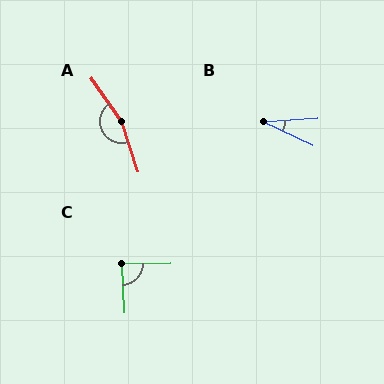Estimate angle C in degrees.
Approximately 87 degrees.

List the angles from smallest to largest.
B (29°), C (87°), A (163°).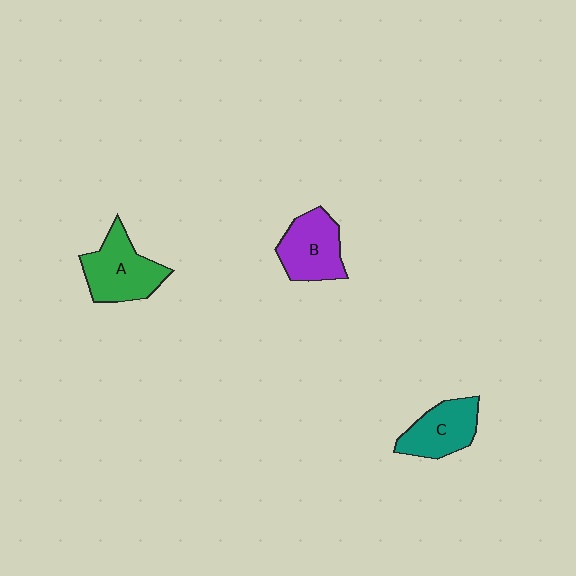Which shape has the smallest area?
Shape C (teal).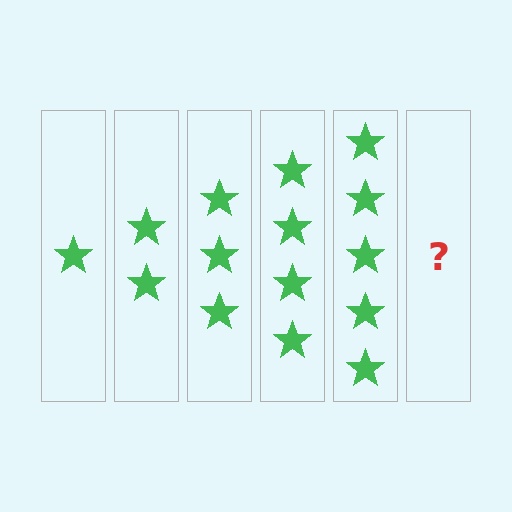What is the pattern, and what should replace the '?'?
The pattern is that each step adds one more star. The '?' should be 6 stars.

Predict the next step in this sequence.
The next step is 6 stars.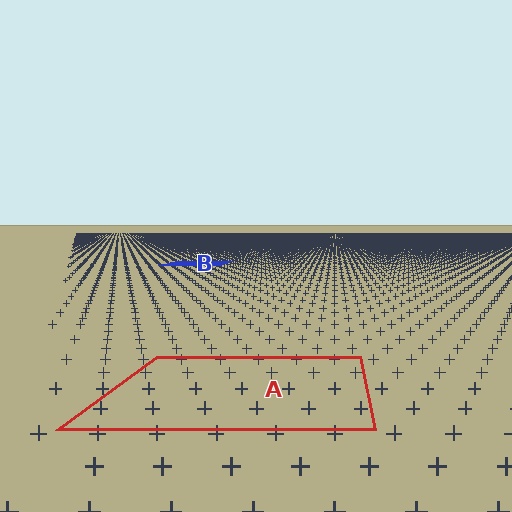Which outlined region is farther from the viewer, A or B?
Region B is farther from the viewer — the texture elements inside it appear smaller and more densely packed.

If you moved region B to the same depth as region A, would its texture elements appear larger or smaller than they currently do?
They would appear larger. At a closer depth, the same texture elements are projected at a bigger on-screen size.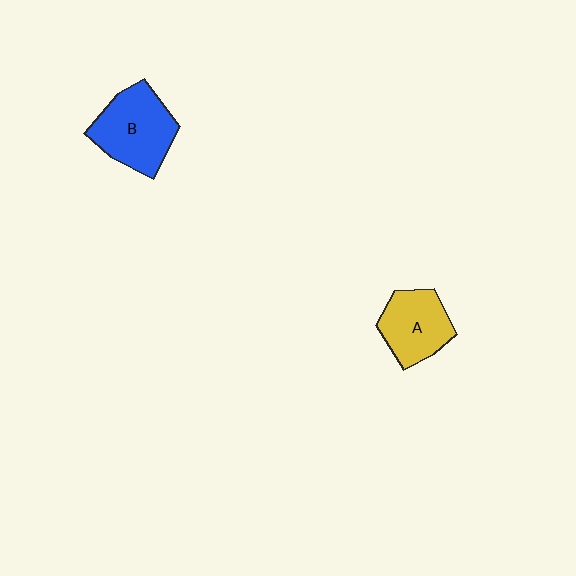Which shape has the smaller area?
Shape A (yellow).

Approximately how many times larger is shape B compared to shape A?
Approximately 1.3 times.